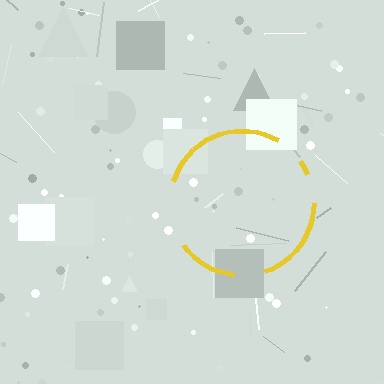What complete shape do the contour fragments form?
The contour fragments form a circle.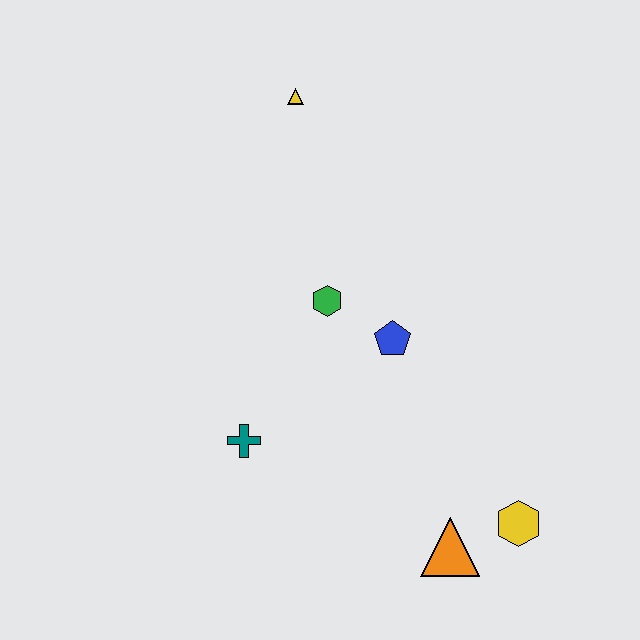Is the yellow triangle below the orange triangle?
No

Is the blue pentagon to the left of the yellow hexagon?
Yes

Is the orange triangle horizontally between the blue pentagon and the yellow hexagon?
Yes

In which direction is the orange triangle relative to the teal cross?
The orange triangle is to the right of the teal cross.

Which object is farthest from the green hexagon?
The yellow hexagon is farthest from the green hexagon.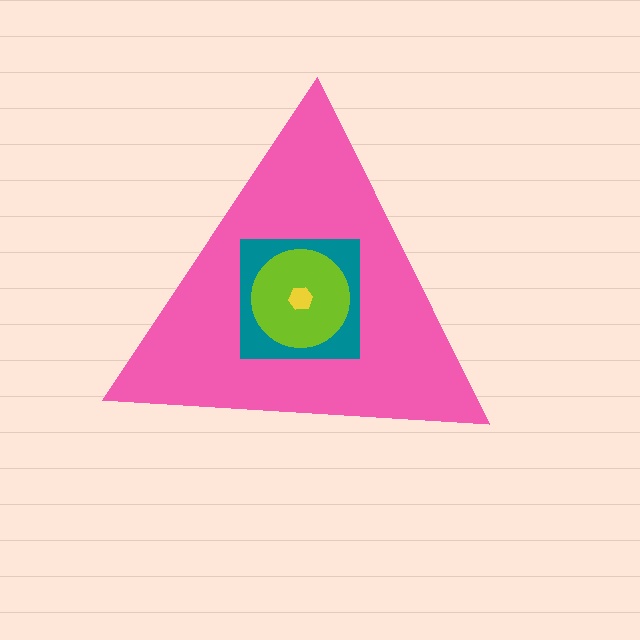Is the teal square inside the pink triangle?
Yes.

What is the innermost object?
The yellow hexagon.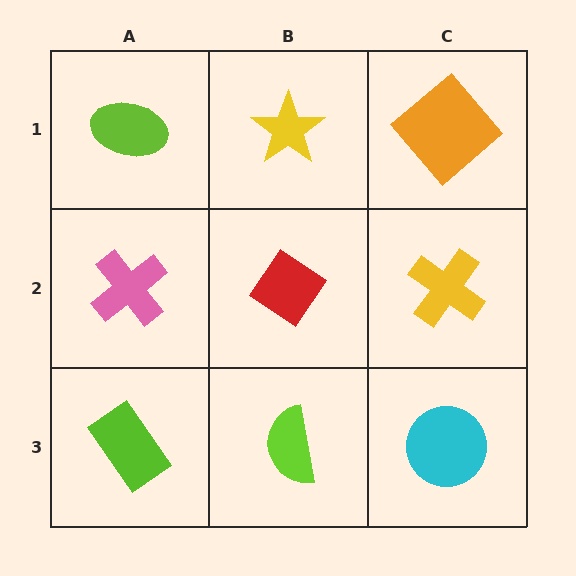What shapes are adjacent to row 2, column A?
A lime ellipse (row 1, column A), a lime rectangle (row 3, column A), a red diamond (row 2, column B).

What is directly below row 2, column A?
A lime rectangle.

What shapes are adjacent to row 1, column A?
A pink cross (row 2, column A), a yellow star (row 1, column B).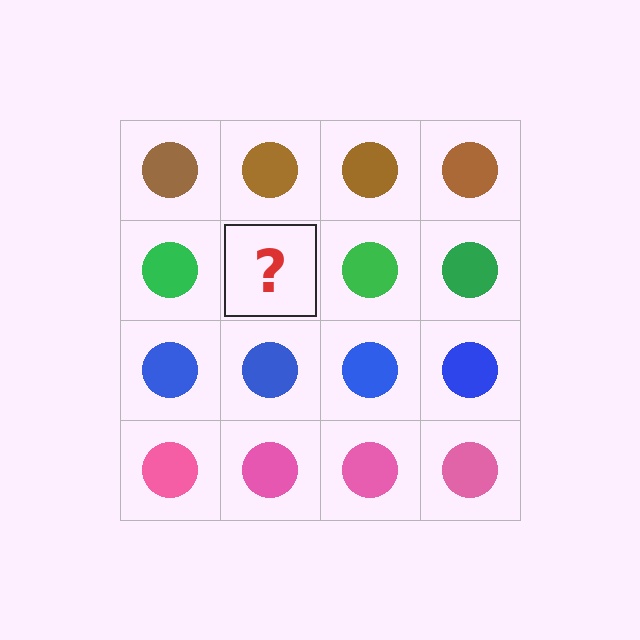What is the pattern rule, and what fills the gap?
The rule is that each row has a consistent color. The gap should be filled with a green circle.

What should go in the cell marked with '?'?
The missing cell should contain a green circle.